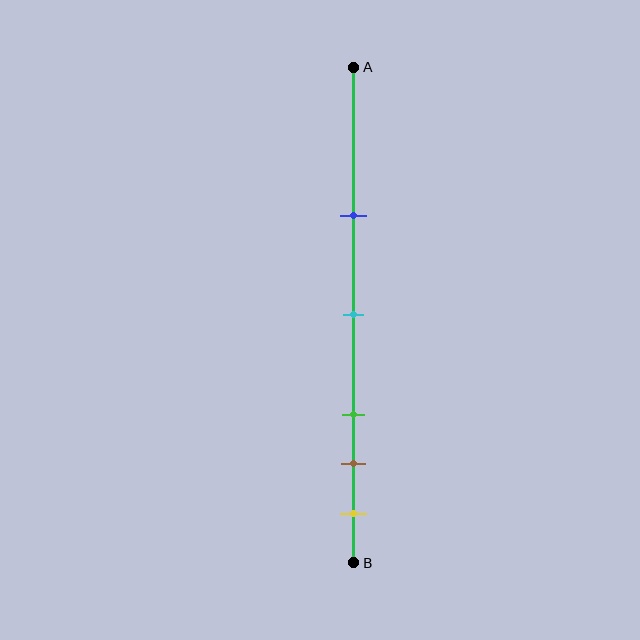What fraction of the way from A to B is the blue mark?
The blue mark is approximately 30% (0.3) of the way from A to B.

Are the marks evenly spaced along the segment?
No, the marks are not evenly spaced.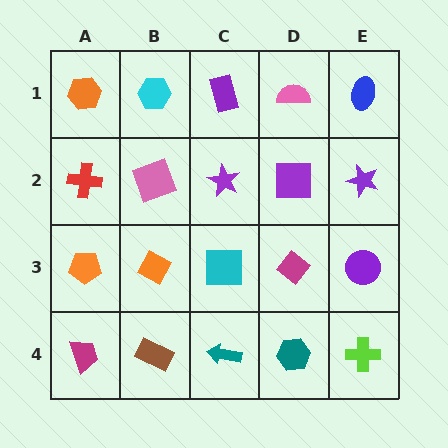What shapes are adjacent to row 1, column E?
A purple star (row 2, column E), a pink semicircle (row 1, column D).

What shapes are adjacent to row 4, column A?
An orange pentagon (row 3, column A), a brown rectangle (row 4, column B).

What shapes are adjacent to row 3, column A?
A red cross (row 2, column A), a magenta trapezoid (row 4, column A), an orange diamond (row 3, column B).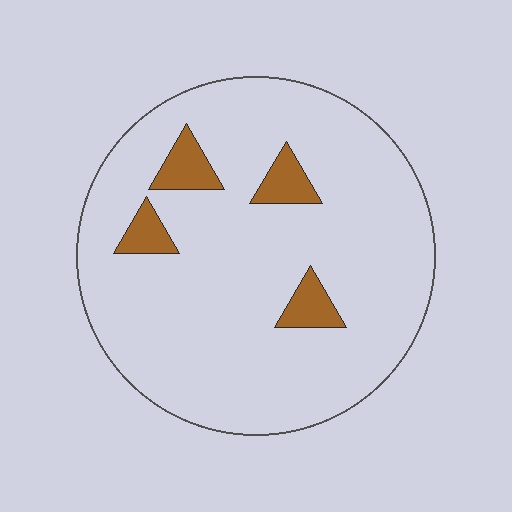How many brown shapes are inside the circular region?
4.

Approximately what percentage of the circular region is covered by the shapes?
Approximately 10%.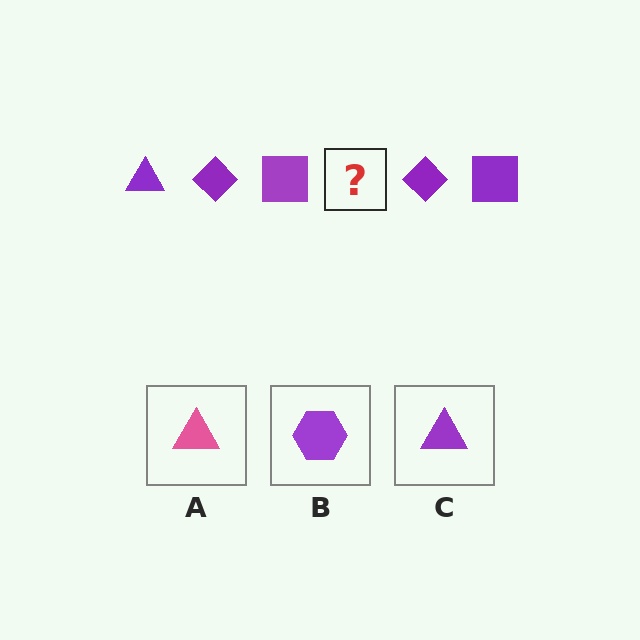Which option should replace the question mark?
Option C.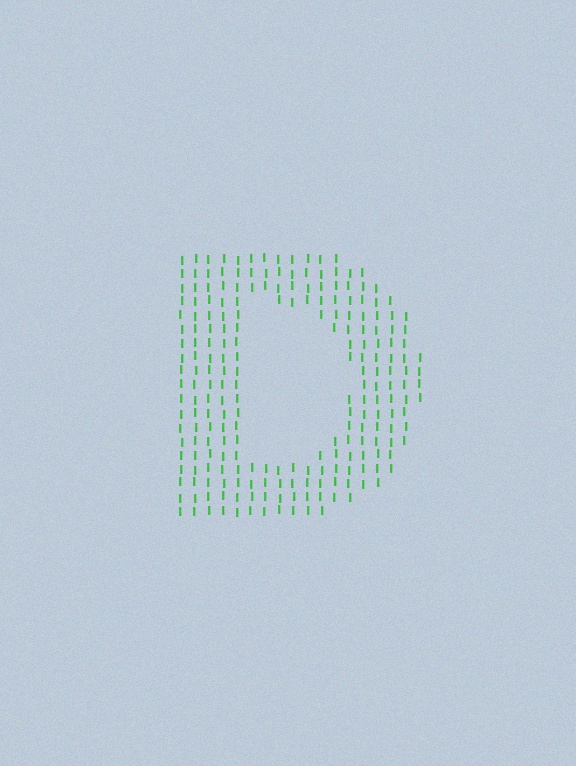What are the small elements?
The small elements are letter I's.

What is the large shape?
The large shape is the letter D.